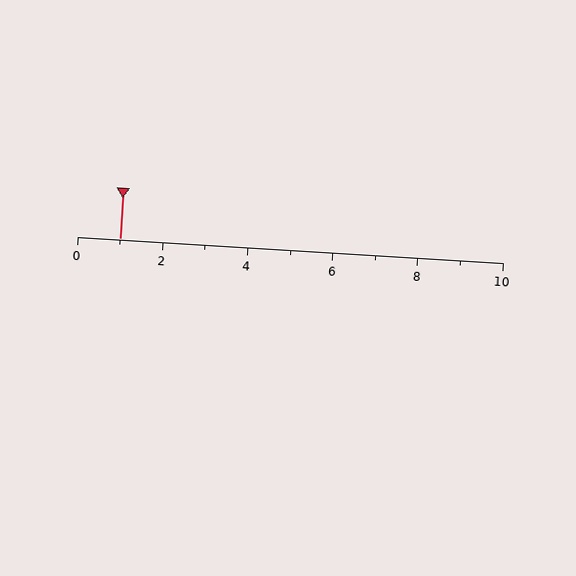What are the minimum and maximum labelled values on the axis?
The axis runs from 0 to 10.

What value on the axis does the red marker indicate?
The marker indicates approximately 1.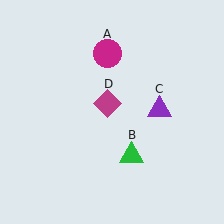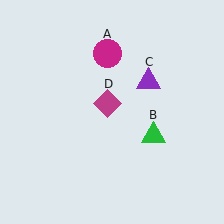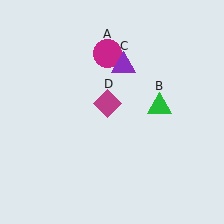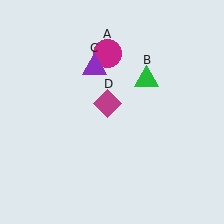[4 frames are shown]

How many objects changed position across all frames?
2 objects changed position: green triangle (object B), purple triangle (object C).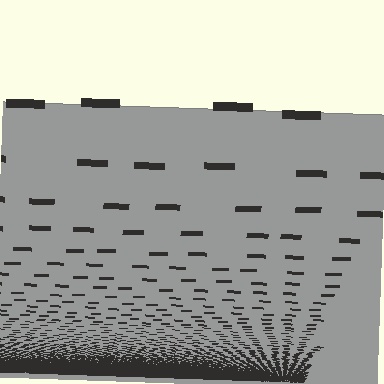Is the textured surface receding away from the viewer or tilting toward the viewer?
The surface appears to tilt toward the viewer. Texture elements get larger and sparser toward the top.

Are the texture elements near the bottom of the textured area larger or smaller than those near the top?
Smaller. The gradient is inverted — elements near the bottom are smaller and denser.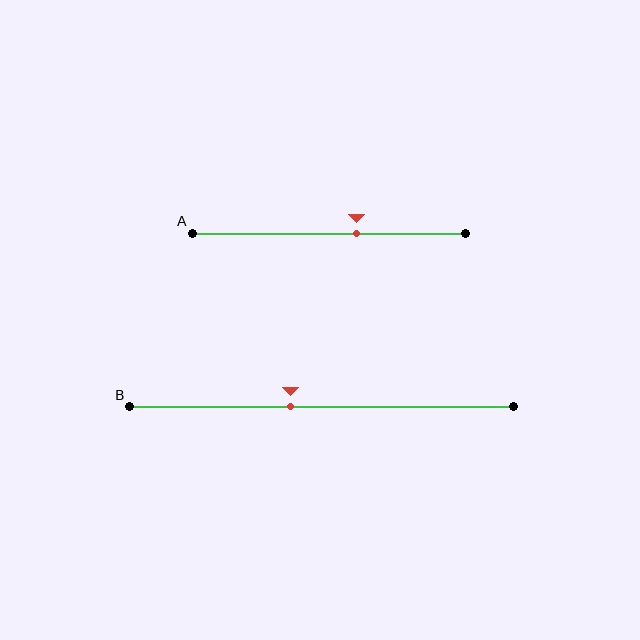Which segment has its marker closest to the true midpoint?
Segment B has its marker closest to the true midpoint.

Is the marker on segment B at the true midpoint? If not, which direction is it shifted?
No, the marker on segment B is shifted to the left by about 8% of the segment length.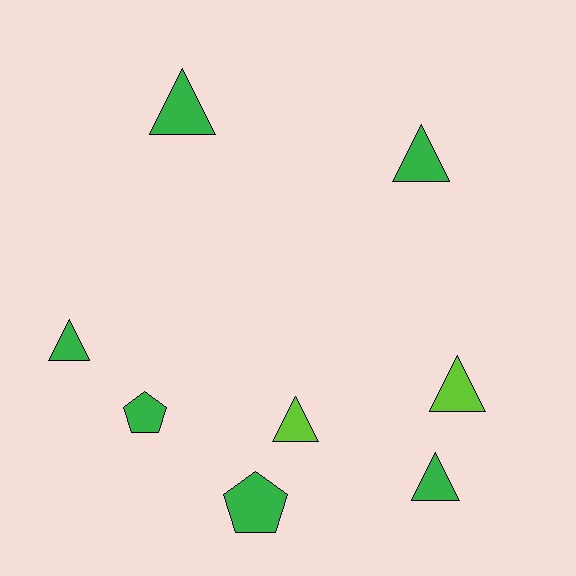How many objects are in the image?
There are 8 objects.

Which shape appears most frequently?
Triangle, with 6 objects.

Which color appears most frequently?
Green, with 6 objects.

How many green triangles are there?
There are 4 green triangles.